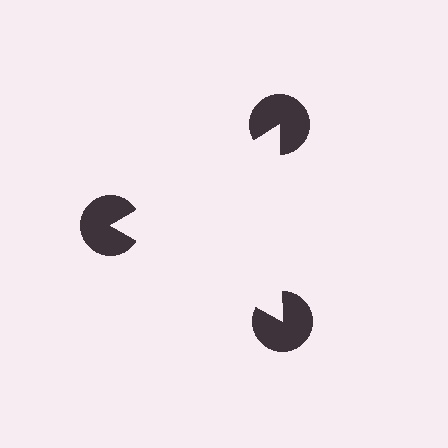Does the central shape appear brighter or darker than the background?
It typically appears slightly brighter than the background, even though no actual brightness change is drawn.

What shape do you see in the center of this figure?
An illusory triangle — its edges are inferred from the aligned wedge cuts in the pac-man discs, not physically drawn.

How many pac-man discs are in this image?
There are 3 — one at each vertex of the illusory triangle.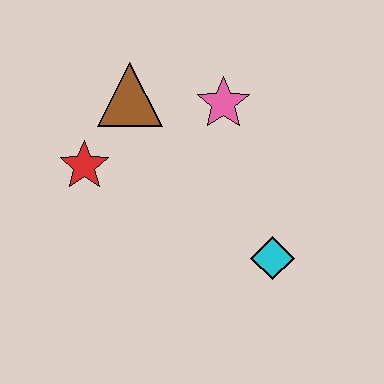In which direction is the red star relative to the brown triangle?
The red star is below the brown triangle.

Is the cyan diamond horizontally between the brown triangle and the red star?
No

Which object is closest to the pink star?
The brown triangle is closest to the pink star.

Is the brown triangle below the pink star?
No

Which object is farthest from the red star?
The cyan diamond is farthest from the red star.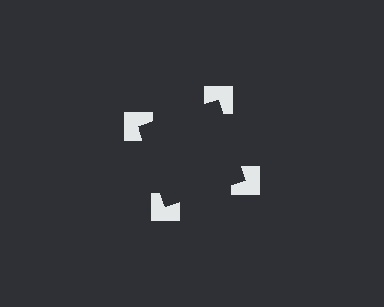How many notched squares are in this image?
There are 4 — one at each vertex of the illusory square.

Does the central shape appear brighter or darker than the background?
It typically appears slightly darker than the background, even though no actual brightness change is drawn.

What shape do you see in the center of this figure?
An illusory square — its edges are inferred from the aligned wedge cuts in the notched squares, not physically drawn.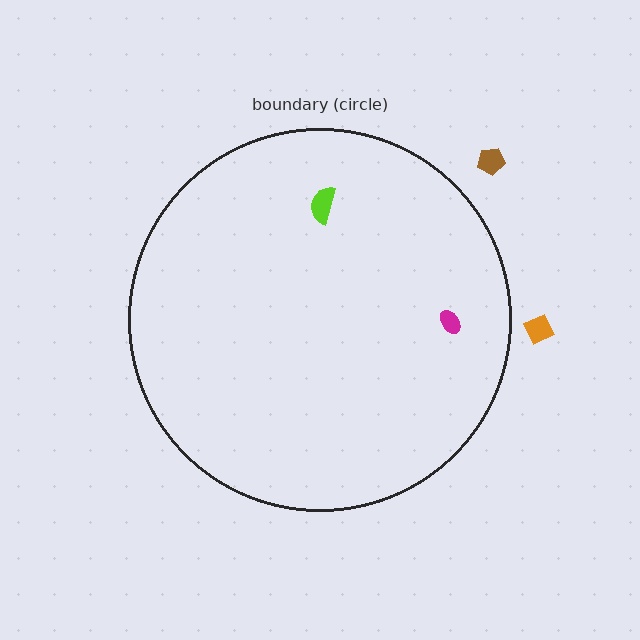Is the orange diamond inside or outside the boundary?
Outside.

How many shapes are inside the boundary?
2 inside, 2 outside.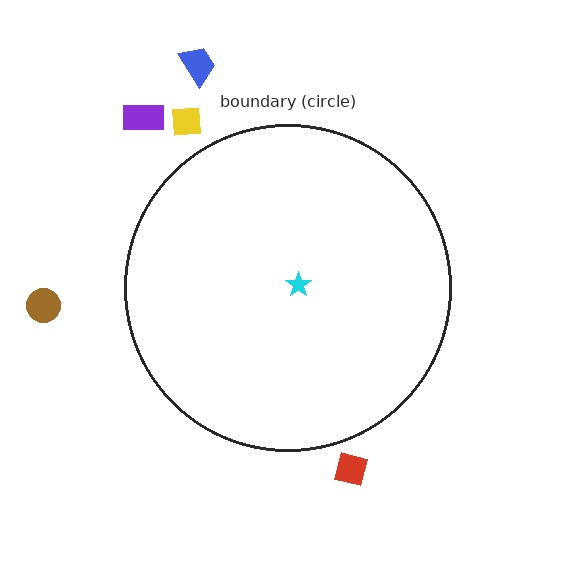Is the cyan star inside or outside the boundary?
Inside.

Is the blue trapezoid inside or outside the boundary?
Outside.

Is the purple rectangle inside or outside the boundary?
Outside.